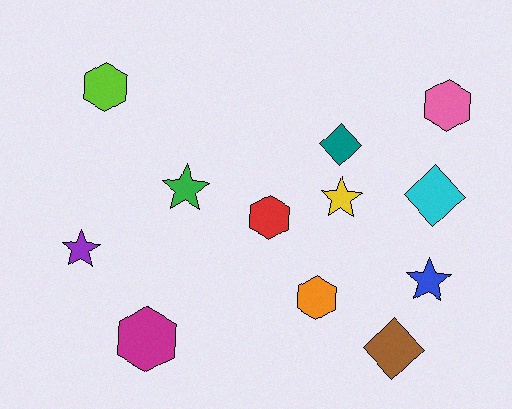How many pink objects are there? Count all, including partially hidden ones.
There is 1 pink object.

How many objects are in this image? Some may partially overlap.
There are 12 objects.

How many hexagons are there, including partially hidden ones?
There are 5 hexagons.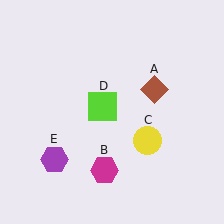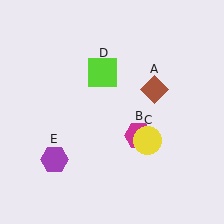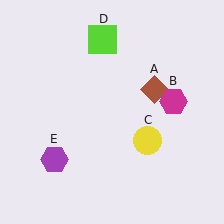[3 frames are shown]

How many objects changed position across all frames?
2 objects changed position: magenta hexagon (object B), lime square (object D).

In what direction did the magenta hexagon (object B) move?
The magenta hexagon (object B) moved up and to the right.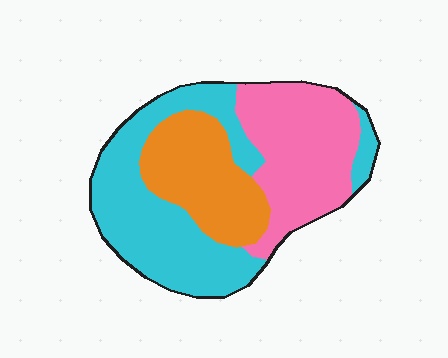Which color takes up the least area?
Orange, at roughly 25%.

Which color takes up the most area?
Cyan, at roughly 45%.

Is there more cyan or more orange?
Cyan.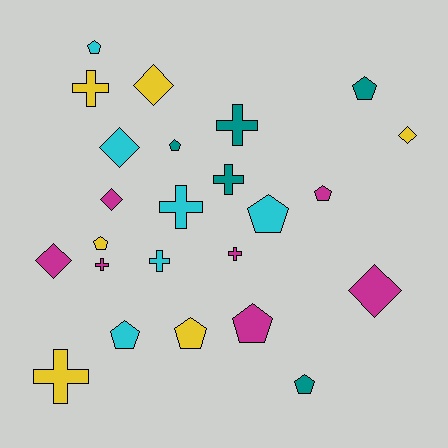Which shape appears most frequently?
Pentagon, with 10 objects.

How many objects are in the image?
There are 24 objects.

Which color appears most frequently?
Magenta, with 7 objects.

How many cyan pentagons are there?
There are 3 cyan pentagons.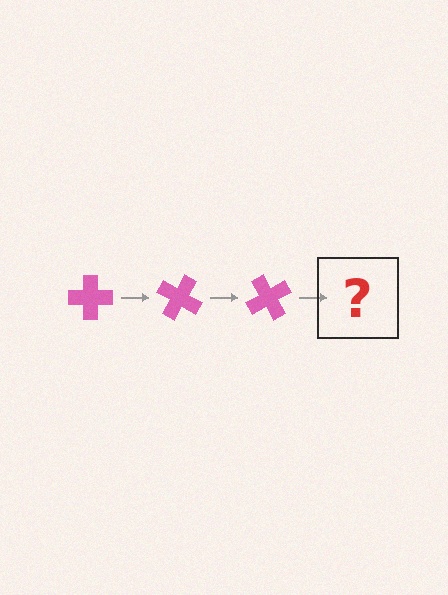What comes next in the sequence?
The next element should be a pink cross rotated 90 degrees.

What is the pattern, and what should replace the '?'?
The pattern is that the cross rotates 30 degrees each step. The '?' should be a pink cross rotated 90 degrees.